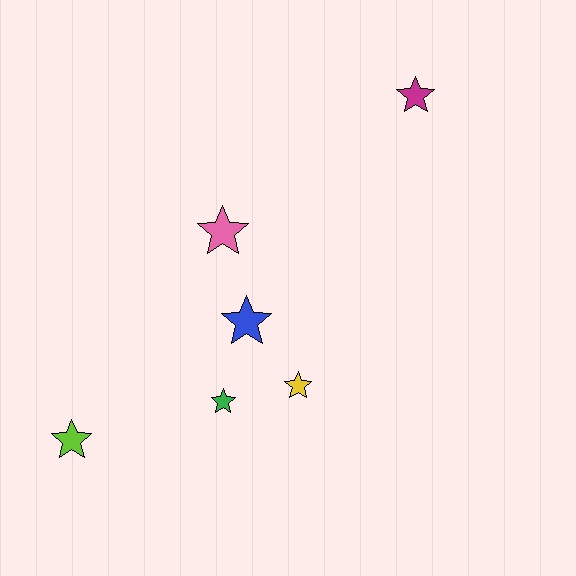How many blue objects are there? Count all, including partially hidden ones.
There is 1 blue object.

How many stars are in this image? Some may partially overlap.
There are 6 stars.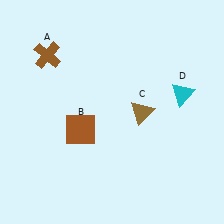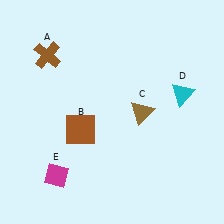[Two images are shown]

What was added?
A magenta diamond (E) was added in Image 2.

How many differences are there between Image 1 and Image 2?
There is 1 difference between the two images.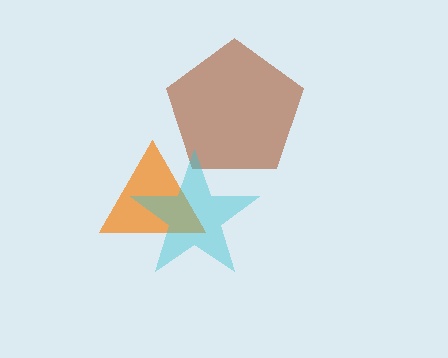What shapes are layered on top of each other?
The layered shapes are: an orange triangle, a brown pentagon, a cyan star.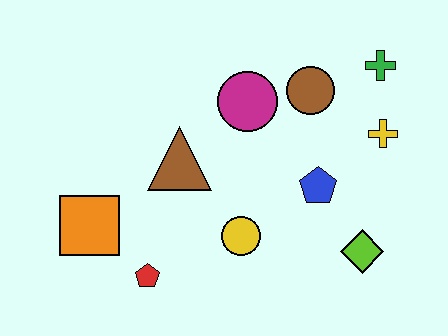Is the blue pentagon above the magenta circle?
No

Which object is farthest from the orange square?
The green cross is farthest from the orange square.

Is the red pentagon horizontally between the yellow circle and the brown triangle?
No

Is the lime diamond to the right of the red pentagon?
Yes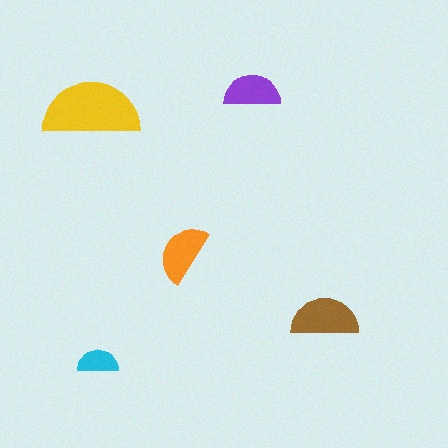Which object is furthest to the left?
The yellow semicircle is leftmost.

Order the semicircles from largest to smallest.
the yellow one, the brown one, the orange one, the purple one, the cyan one.